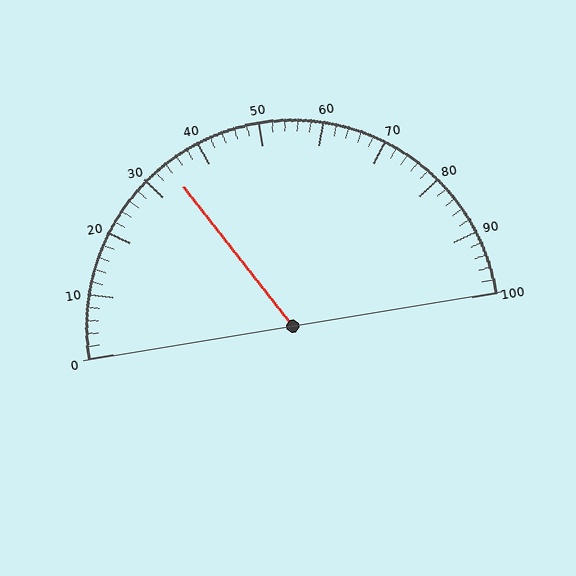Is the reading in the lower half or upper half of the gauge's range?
The reading is in the lower half of the range (0 to 100).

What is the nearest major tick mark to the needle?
The nearest major tick mark is 30.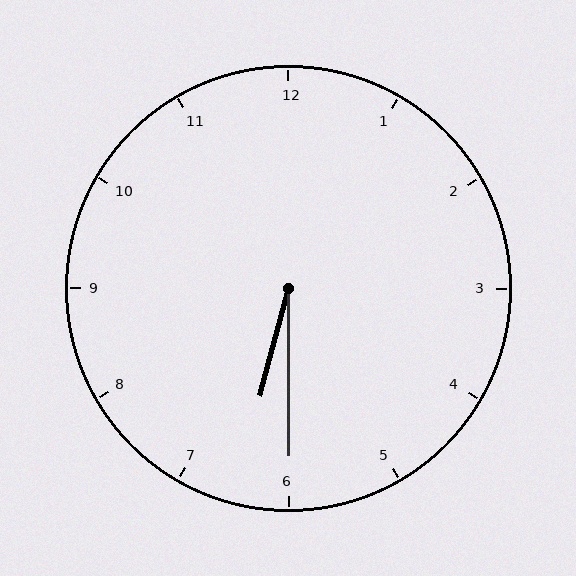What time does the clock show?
6:30.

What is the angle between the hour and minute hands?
Approximately 15 degrees.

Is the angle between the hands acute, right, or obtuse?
It is acute.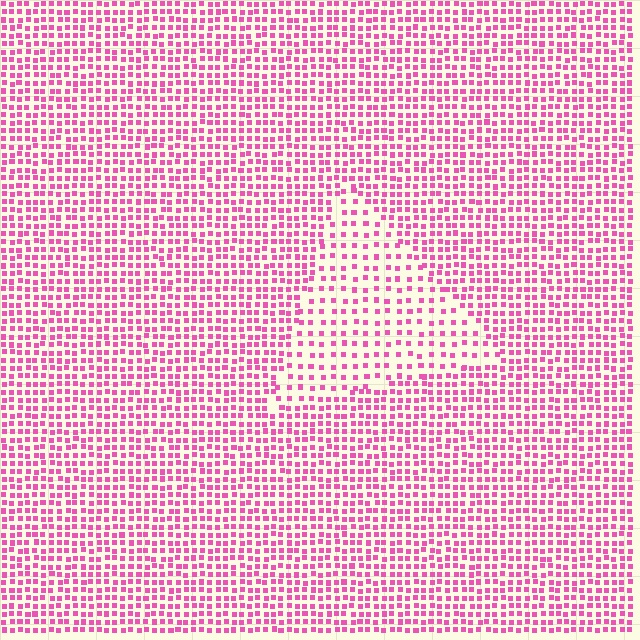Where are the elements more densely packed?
The elements are more densely packed outside the triangle boundary.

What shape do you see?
I see a triangle.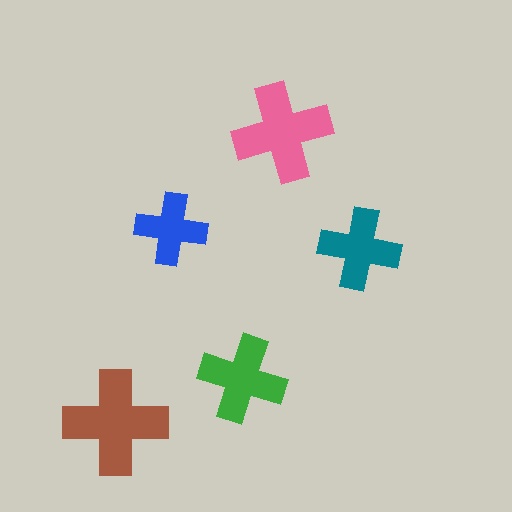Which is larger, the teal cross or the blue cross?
The teal one.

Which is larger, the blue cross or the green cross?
The green one.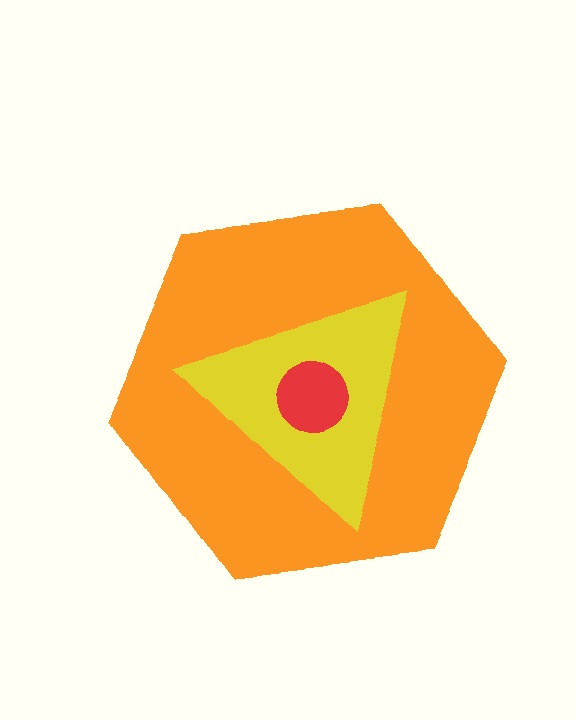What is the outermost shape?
The orange hexagon.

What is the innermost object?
The red circle.